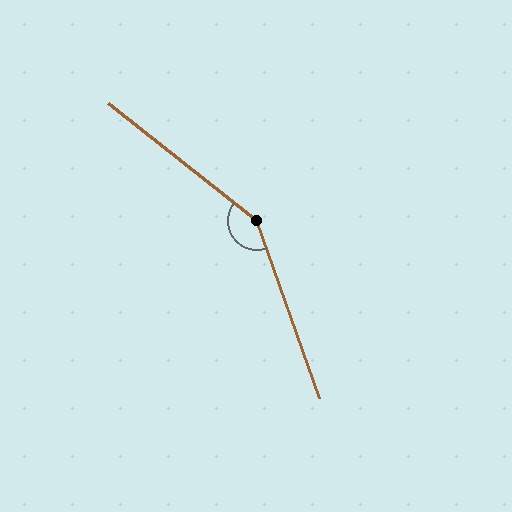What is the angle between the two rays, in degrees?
Approximately 148 degrees.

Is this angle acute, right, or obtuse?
It is obtuse.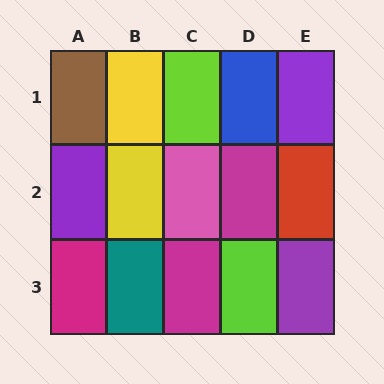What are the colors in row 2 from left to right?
Purple, yellow, pink, magenta, red.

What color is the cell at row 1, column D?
Blue.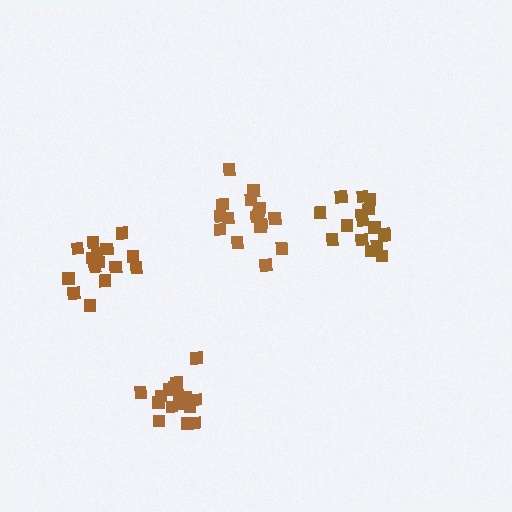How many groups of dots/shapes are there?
There are 4 groups.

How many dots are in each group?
Group 1: 18 dots, Group 2: 16 dots, Group 3: 17 dots, Group 4: 16 dots (67 total).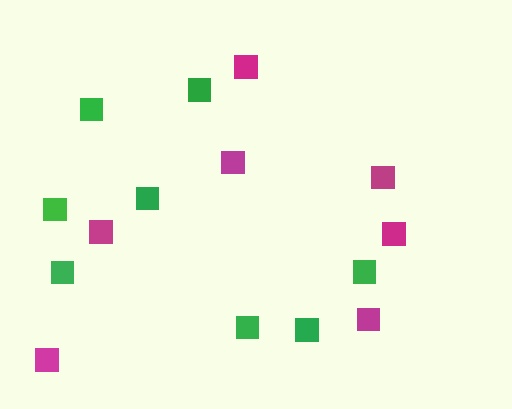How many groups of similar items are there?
There are 2 groups: one group of green squares (8) and one group of magenta squares (7).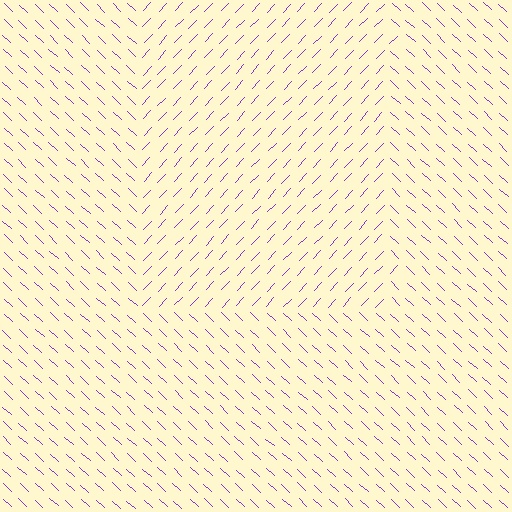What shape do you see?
I see a rectangle.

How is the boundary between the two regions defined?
The boundary is defined purely by a change in line orientation (approximately 90 degrees difference). All lines are the same color and thickness.